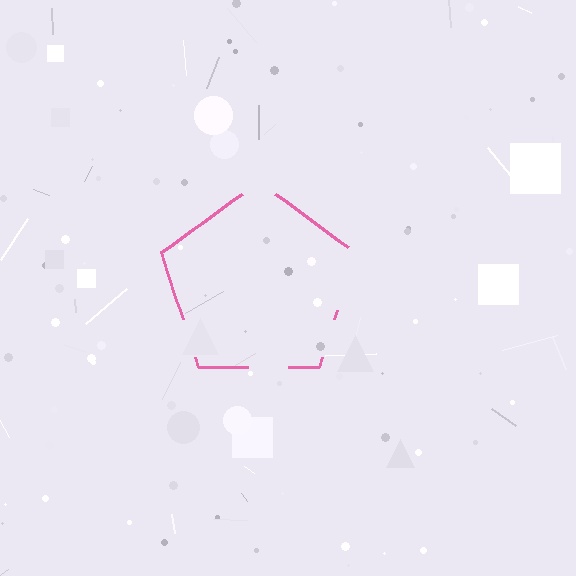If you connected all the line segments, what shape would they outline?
They would outline a pentagon.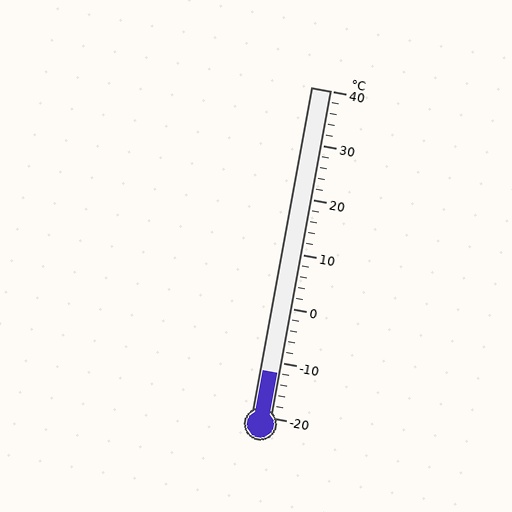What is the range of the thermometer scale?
The thermometer scale ranges from -20°C to 40°C.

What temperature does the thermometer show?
The thermometer shows approximately -12°C.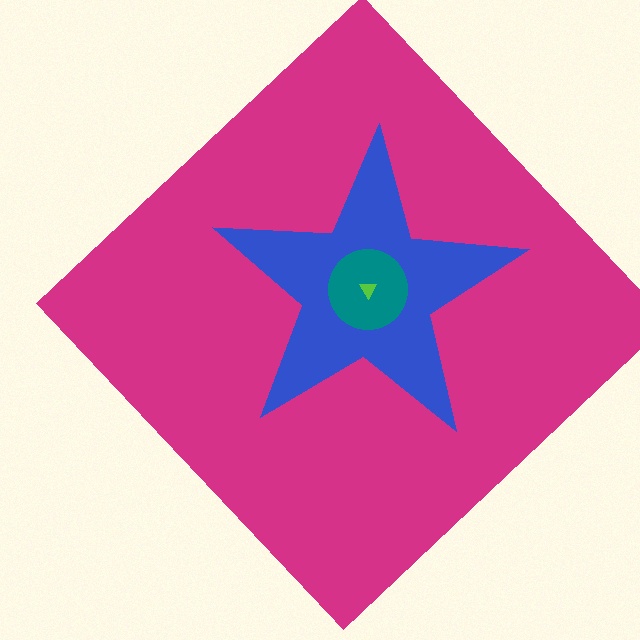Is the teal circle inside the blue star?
Yes.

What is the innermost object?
The lime triangle.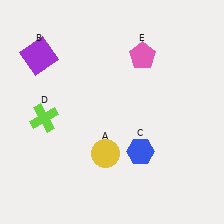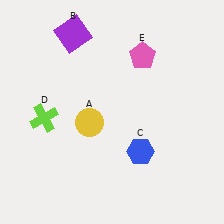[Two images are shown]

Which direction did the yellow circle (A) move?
The yellow circle (A) moved up.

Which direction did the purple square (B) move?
The purple square (B) moved right.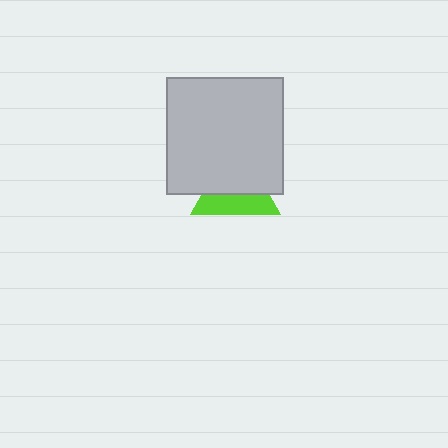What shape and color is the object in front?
The object in front is a light gray square.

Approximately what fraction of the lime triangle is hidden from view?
Roughly 57% of the lime triangle is hidden behind the light gray square.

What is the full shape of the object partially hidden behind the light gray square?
The partially hidden object is a lime triangle.